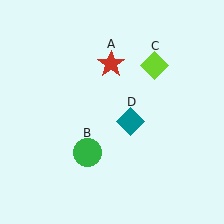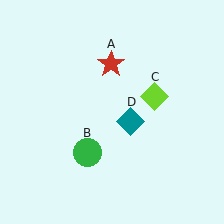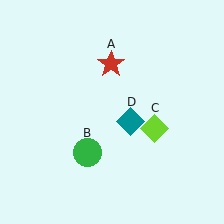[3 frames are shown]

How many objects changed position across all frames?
1 object changed position: lime diamond (object C).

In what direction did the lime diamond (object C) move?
The lime diamond (object C) moved down.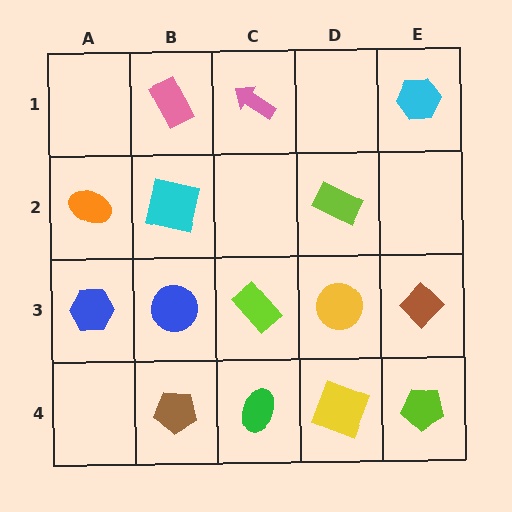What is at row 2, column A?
An orange ellipse.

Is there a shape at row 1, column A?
No, that cell is empty.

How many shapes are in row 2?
3 shapes.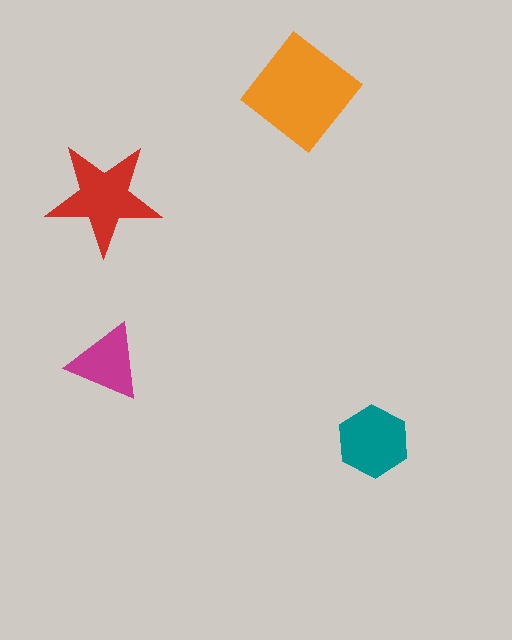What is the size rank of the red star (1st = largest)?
2nd.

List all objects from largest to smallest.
The orange diamond, the red star, the teal hexagon, the magenta triangle.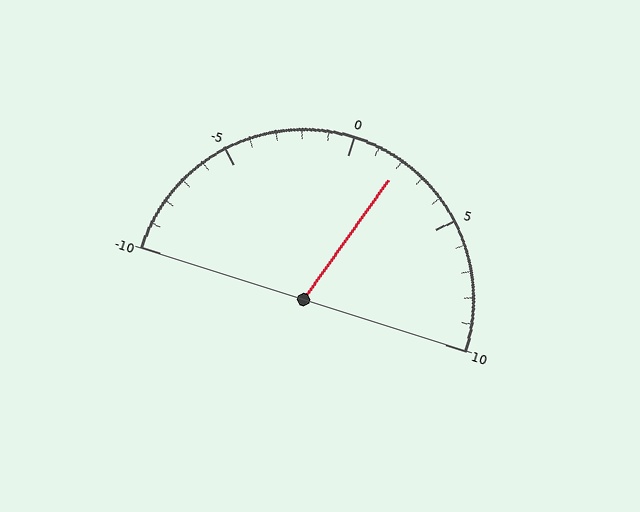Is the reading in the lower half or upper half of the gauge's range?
The reading is in the upper half of the range (-10 to 10).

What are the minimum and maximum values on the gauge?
The gauge ranges from -10 to 10.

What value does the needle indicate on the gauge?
The needle indicates approximately 2.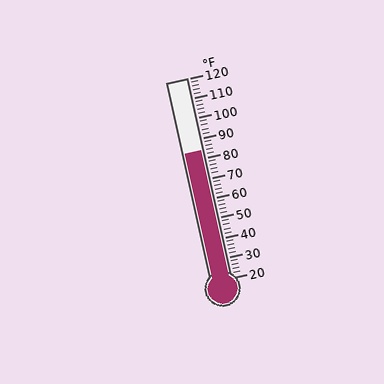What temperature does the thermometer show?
The thermometer shows approximately 84°F.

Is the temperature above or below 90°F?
The temperature is below 90°F.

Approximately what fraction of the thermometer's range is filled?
The thermometer is filled to approximately 65% of its range.